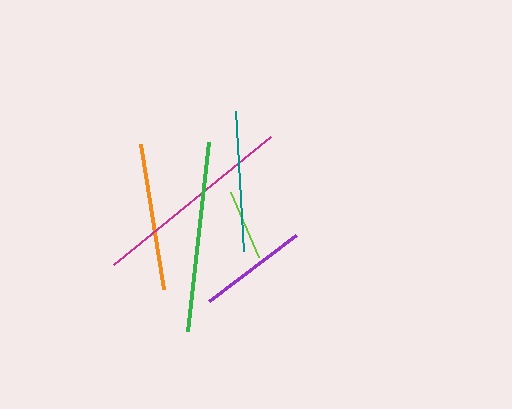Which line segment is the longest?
The magenta line is the longest at approximately 202 pixels.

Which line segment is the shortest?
The lime line is the shortest at approximately 70 pixels.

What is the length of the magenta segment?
The magenta segment is approximately 202 pixels long.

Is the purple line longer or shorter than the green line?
The green line is longer than the purple line.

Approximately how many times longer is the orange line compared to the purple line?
The orange line is approximately 1.3 times the length of the purple line.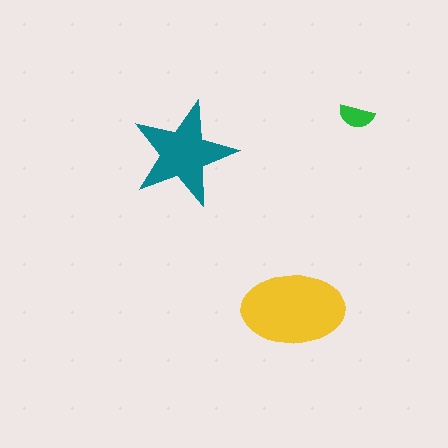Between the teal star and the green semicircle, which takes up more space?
The teal star.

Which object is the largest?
The yellow ellipse.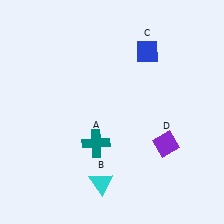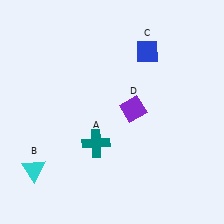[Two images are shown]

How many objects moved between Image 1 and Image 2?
2 objects moved between the two images.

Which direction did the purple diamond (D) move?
The purple diamond (D) moved up.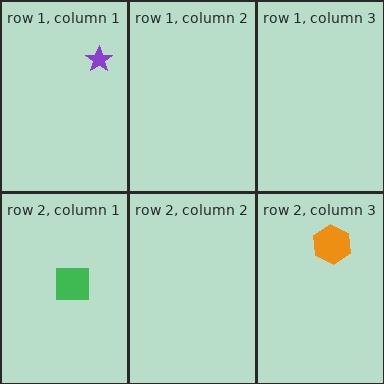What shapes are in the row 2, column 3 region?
The orange hexagon.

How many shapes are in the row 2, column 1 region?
1.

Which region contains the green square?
The row 2, column 1 region.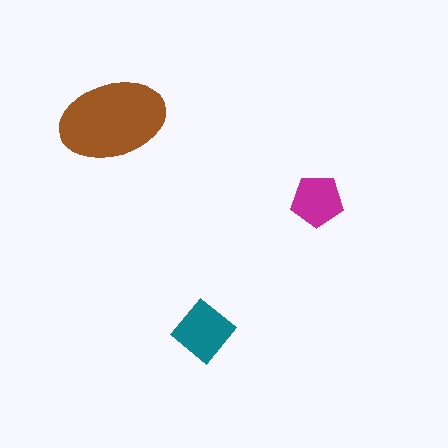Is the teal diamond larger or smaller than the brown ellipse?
Smaller.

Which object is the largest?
The brown ellipse.